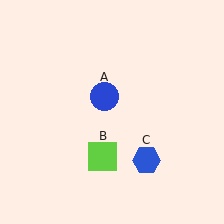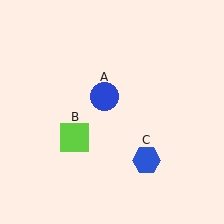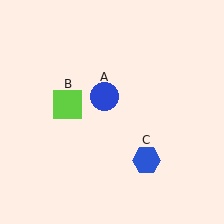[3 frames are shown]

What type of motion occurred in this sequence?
The lime square (object B) rotated clockwise around the center of the scene.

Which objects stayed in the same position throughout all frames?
Blue circle (object A) and blue hexagon (object C) remained stationary.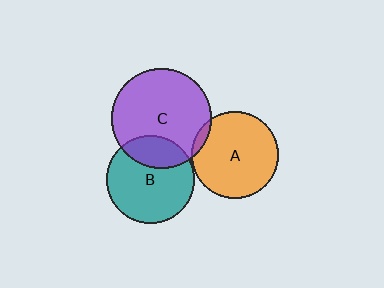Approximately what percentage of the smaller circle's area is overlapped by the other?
Approximately 5%.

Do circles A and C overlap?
Yes.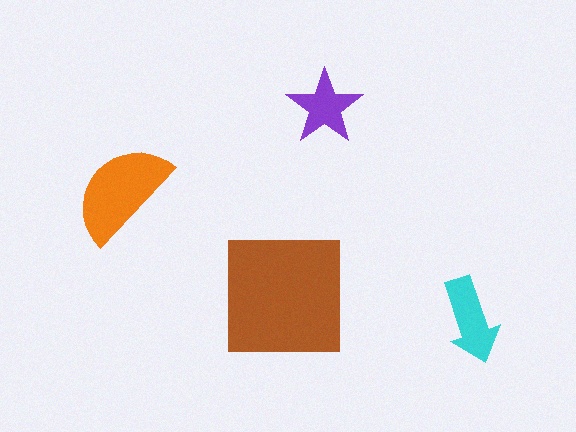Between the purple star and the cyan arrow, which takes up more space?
The cyan arrow.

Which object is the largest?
The brown square.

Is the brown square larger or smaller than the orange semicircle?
Larger.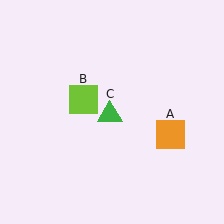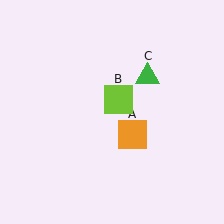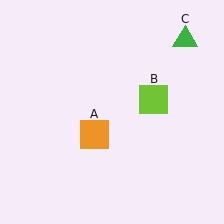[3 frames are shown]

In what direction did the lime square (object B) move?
The lime square (object B) moved right.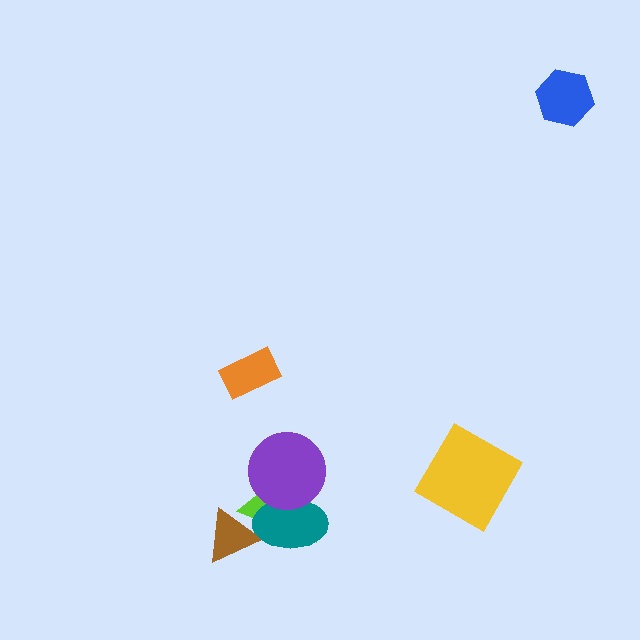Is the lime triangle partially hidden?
Yes, it is partially covered by another shape.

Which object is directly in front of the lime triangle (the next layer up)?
The teal ellipse is directly in front of the lime triangle.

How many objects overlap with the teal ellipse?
3 objects overlap with the teal ellipse.